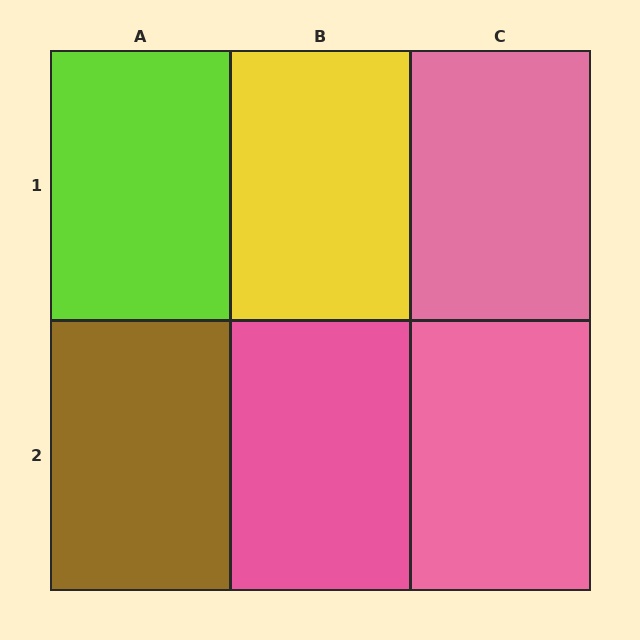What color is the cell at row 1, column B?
Yellow.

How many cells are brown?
1 cell is brown.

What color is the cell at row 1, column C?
Pink.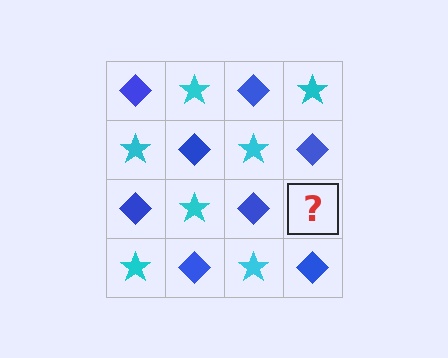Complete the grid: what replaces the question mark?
The question mark should be replaced with a cyan star.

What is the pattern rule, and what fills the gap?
The rule is that it alternates blue diamond and cyan star in a checkerboard pattern. The gap should be filled with a cyan star.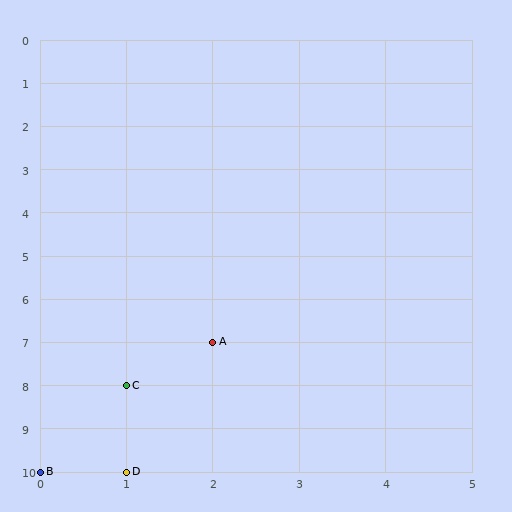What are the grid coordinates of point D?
Point D is at grid coordinates (1, 10).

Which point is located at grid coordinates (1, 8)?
Point C is at (1, 8).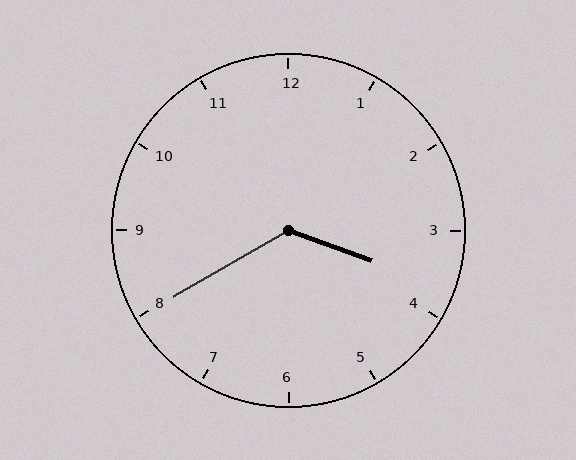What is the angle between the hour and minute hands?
Approximately 130 degrees.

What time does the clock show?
3:40.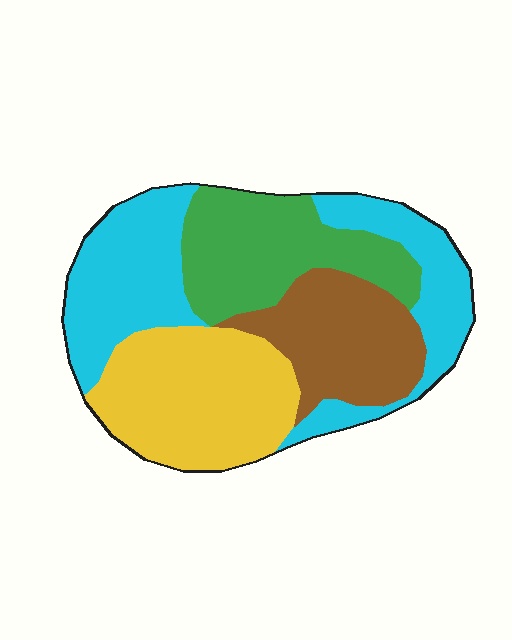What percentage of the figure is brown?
Brown takes up about one fifth (1/5) of the figure.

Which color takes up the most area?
Cyan, at roughly 35%.